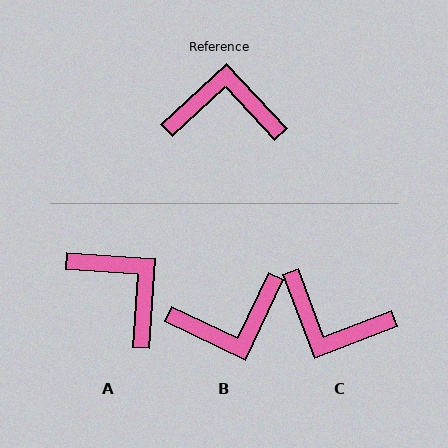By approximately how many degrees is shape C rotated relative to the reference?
Approximately 158 degrees counter-clockwise.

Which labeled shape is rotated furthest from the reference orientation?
B, about 159 degrees away.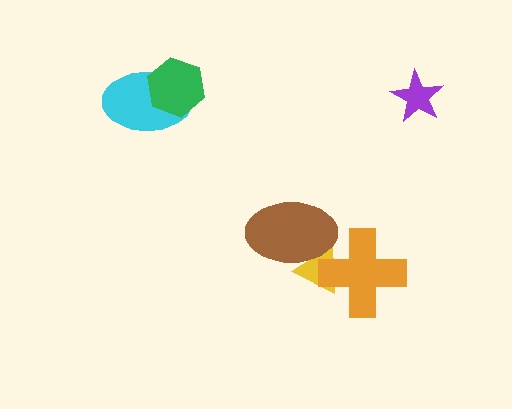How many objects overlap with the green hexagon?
1 object overlaps with the green hexagon.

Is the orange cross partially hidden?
No, no other shape covers it.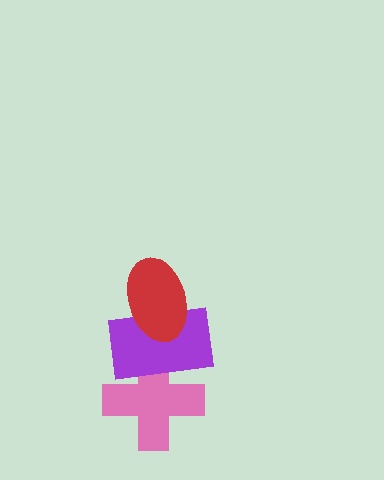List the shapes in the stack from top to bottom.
From top to bottom: the red ellipse, the purple rectangle, the pink cross.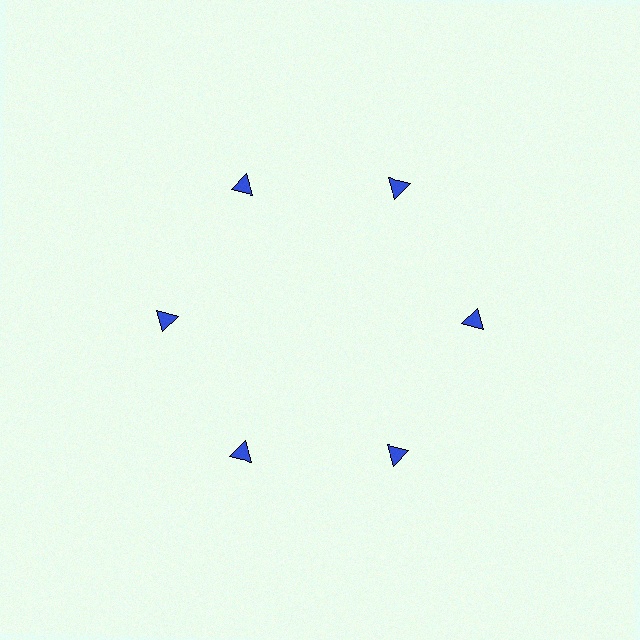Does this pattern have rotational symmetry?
Yes, this pattern has 6-fold rotational symmetry. It looks the same after rotating 60 degrees around the center.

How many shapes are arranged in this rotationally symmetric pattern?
There are 6 shapes, arranged in 6 groups of 1.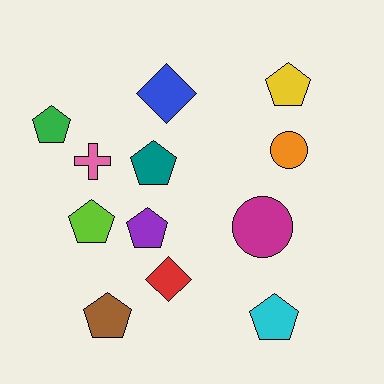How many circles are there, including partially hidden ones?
There are 2 circles.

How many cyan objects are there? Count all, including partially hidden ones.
There is 1 cyan object.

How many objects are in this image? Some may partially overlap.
There are 12 objects.